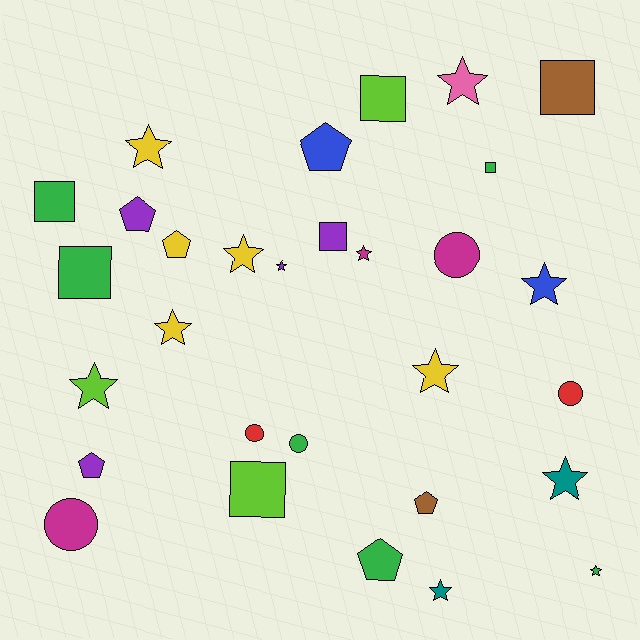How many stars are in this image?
There are 12 stars.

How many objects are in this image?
There are 30 objects.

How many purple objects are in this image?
There are 4 purple objects.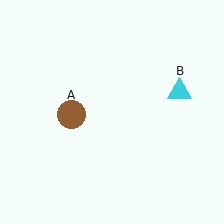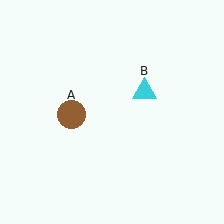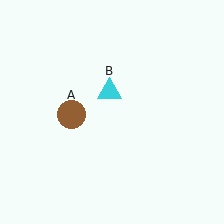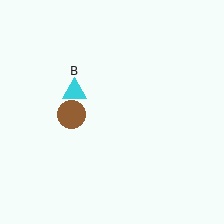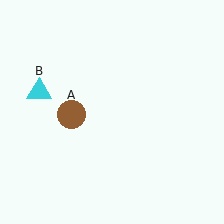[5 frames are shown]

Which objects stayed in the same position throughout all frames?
Brown circle (object A) remained stationary.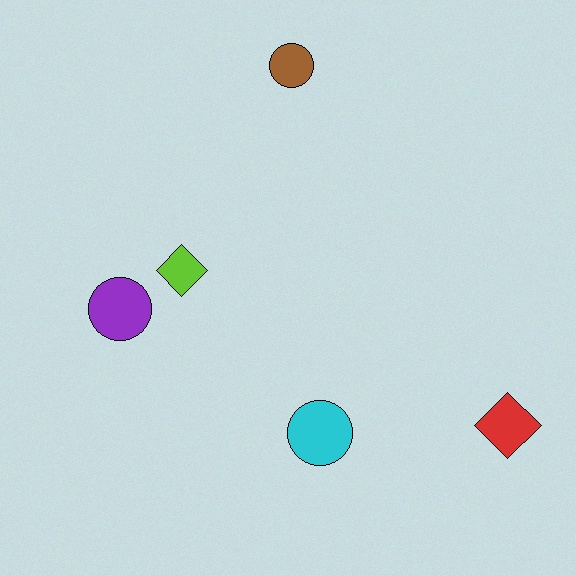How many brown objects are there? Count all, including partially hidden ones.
There is 1 brown object.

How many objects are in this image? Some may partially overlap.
There are 5 objects.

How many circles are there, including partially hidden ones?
There are 3 circles.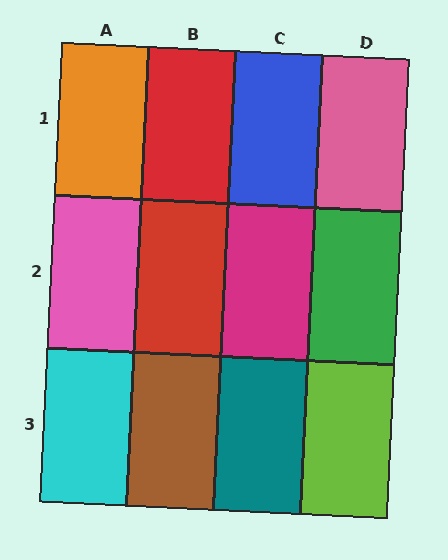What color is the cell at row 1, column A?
Orange.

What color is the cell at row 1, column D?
Pink.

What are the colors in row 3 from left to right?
Cyan, brown, teal, lime.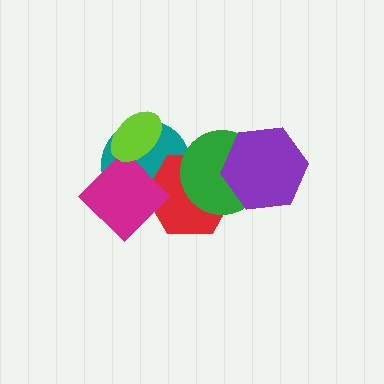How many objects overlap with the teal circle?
4 objects overlap with the teal circle.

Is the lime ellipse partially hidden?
No, no other shape covers it.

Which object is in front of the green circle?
The purple hexagon is in front of the green circle.